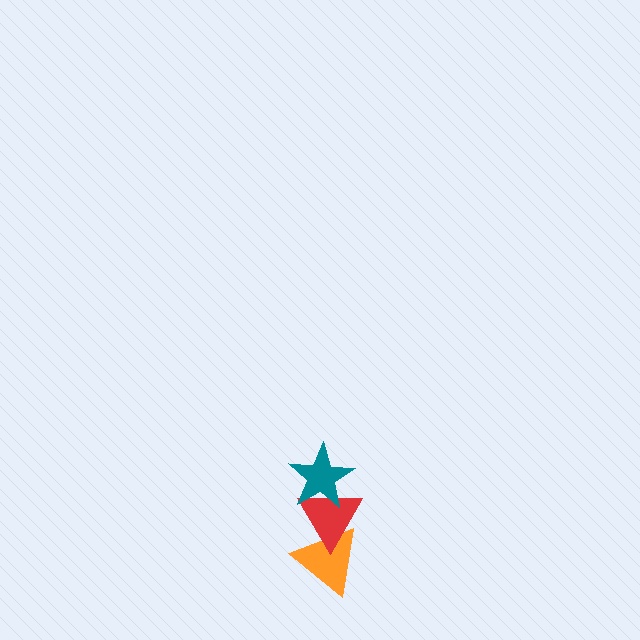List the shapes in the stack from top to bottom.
From top to bottom: the teal star, the red triangle, the orange triangle.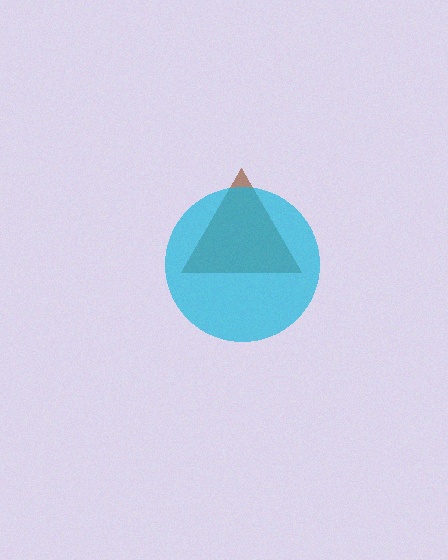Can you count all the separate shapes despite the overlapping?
Yes, there are 2 separate shapes.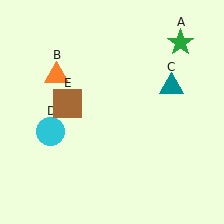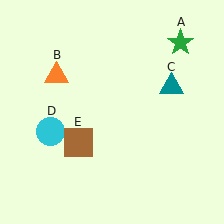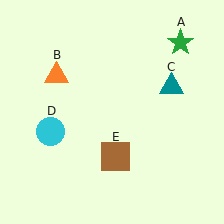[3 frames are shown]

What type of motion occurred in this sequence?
The brown square (object E) rotated counterclockwise around the center of the scene.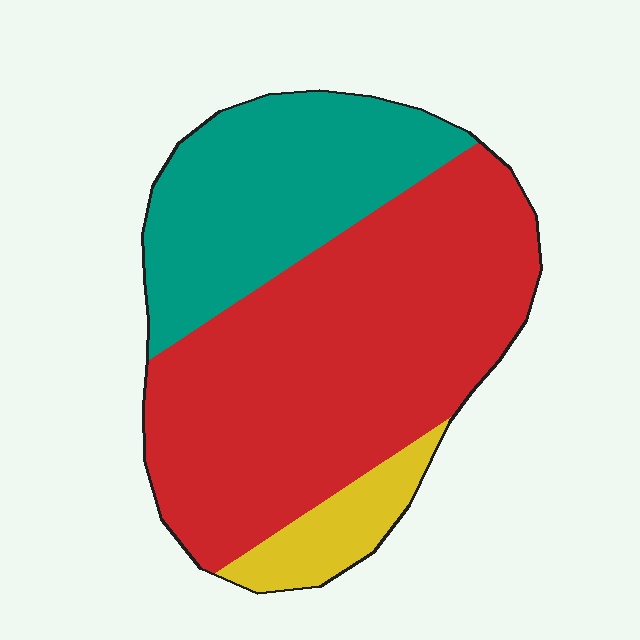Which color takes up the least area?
Yellow, at roughly 10%.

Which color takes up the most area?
Red, at roughly 60%.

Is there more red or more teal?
Red.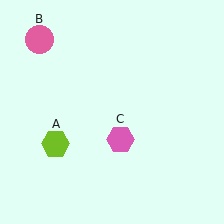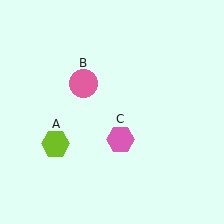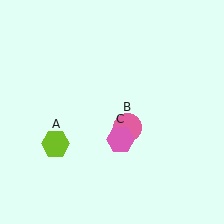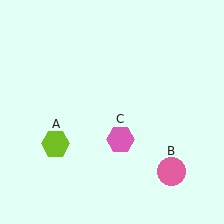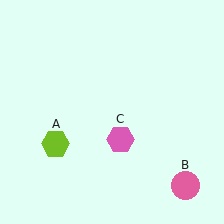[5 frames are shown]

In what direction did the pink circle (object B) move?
The pink circle (object B) moved down and to the right.